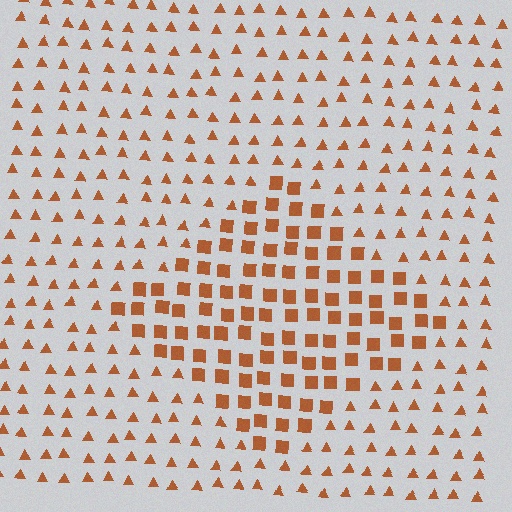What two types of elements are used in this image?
The image uses squares inside the diamond region and triangles outside it.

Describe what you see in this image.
The image is filled with small brown elements arranged in a uniform grid. A diamond-shaped region contains squares, while the surrounding area contains triangles. The boundary is defined purely by the change in element shape.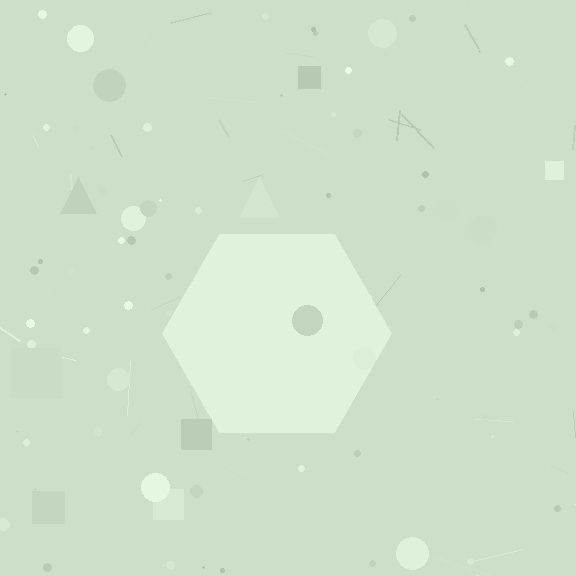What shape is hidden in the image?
A hexagon is hidden in the image.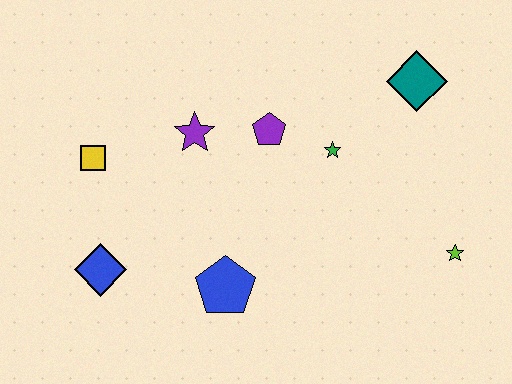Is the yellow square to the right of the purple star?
No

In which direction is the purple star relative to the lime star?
The purple star is to the left of the lime star.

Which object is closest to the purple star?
The purple pentagon is closest to the purple star.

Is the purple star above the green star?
Yes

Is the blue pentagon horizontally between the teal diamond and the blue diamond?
Yes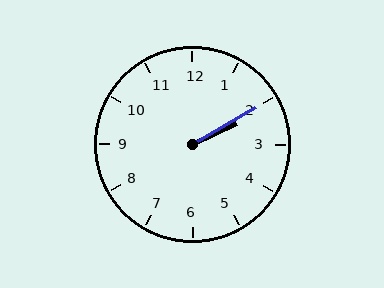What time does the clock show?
2:10.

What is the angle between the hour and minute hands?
Approximately 5 degrees.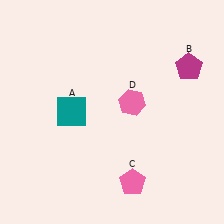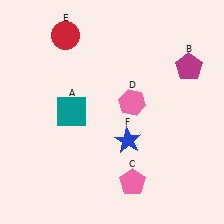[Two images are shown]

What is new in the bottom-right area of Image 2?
A blue star (F) was added in the bottom-right area of Image 2.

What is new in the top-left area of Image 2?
A red circle (E) was added in the top-left area of Image 2.